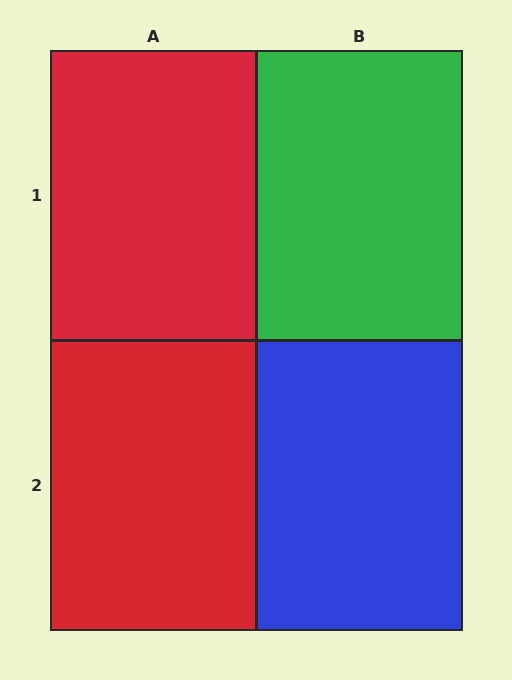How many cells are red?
2 cells are red.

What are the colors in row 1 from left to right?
Red, green.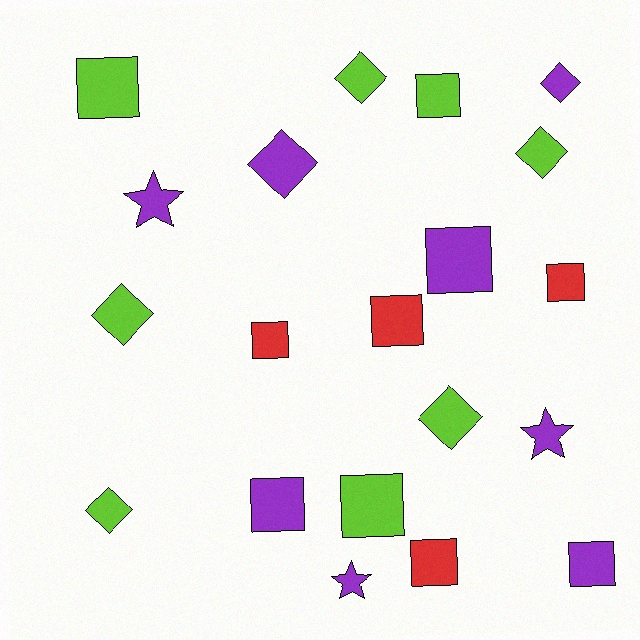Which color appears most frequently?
Purple, with 8 objects.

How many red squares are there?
There are 4 red squares.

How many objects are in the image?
There are 20 objects.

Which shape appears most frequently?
Square, with 10 objects.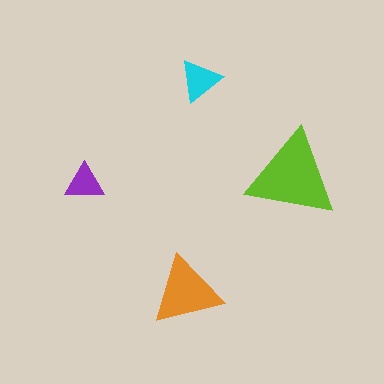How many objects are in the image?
There are 4 objects in the image.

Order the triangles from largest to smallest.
the lime one, the orange one, the cyan one, the purple one.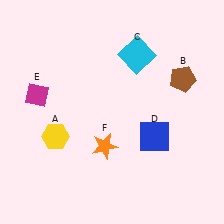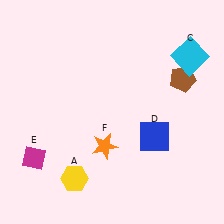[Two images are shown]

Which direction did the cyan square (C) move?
The cyan square (C) moved right.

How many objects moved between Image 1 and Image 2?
3 objects moved between the two images.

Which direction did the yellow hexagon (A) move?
The yellow hexagon (A) moved down.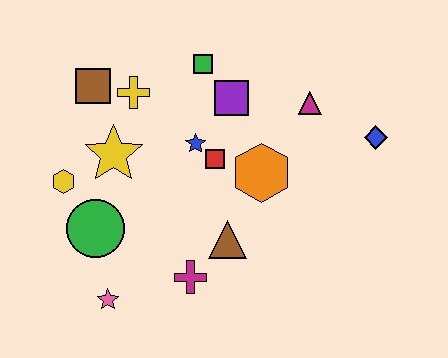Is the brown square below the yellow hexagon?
No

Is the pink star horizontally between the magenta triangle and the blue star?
No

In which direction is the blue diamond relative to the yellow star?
The blue diamond is to the right of the yellow star.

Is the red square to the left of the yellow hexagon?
No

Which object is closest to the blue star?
The red square is closest to the blue star.